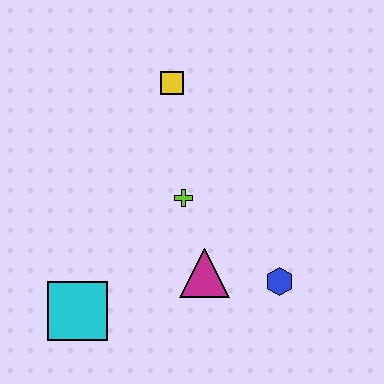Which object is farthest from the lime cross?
The cyan square is farthest from the lime cross.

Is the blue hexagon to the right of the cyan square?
Yes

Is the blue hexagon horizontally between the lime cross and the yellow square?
No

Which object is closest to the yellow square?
The lime cross is closest to the yellow square.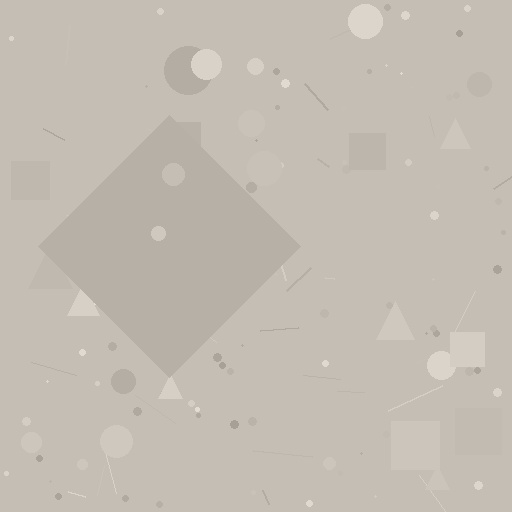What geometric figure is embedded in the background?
A diamond is embedded in the background.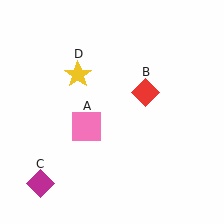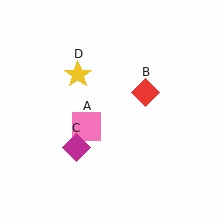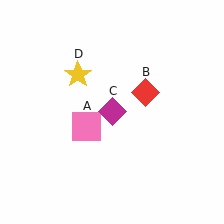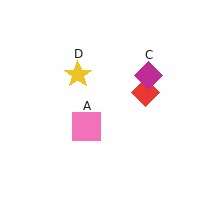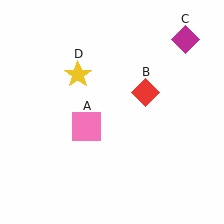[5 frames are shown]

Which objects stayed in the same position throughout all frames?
Pink square (object A) and red diamond (object B) and yellow star (object D) remained stationary.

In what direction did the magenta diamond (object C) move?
The magenta diamond (object C) moved up and to the right.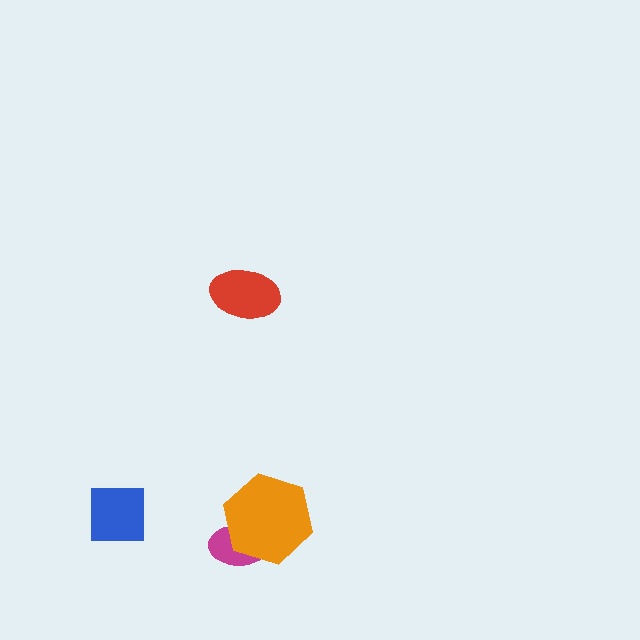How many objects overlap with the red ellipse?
0 objects overlap with the red ellipse.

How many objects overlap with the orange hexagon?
1 object overlaps with the orange hexagon.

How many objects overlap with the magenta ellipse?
1 object overlaps with the magenta ellipse.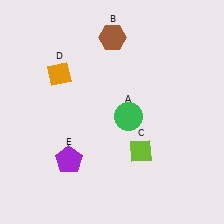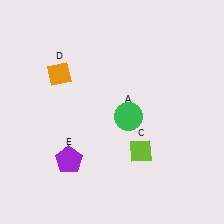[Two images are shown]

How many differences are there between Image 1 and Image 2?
There is 1 difference between the two images.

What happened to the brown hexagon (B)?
The brown hexagon (B) was removed in Image 2. It was in the top-right area of Image 1.